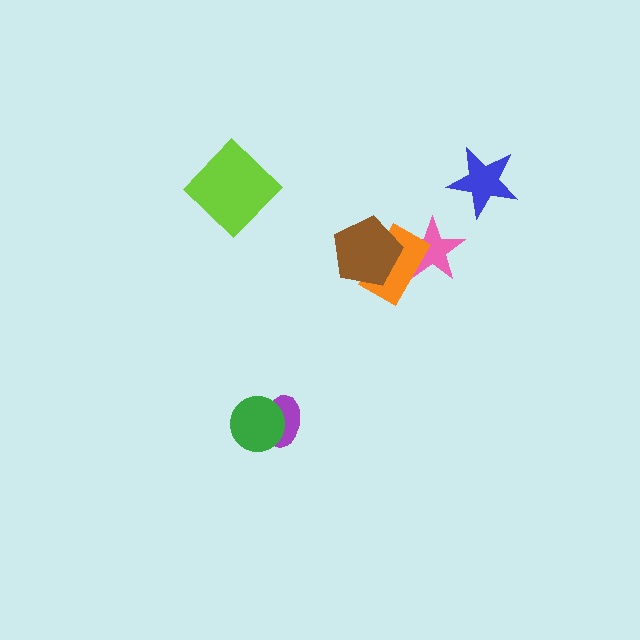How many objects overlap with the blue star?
0 objects overlap with the blue star.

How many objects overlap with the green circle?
1 object overlaps with the green circle.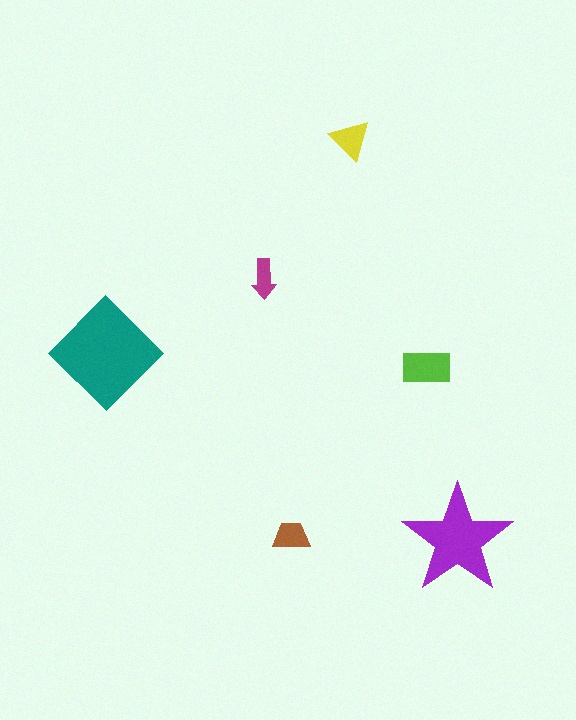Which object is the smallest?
The magenta arrow.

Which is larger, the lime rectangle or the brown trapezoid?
The lime rectangle.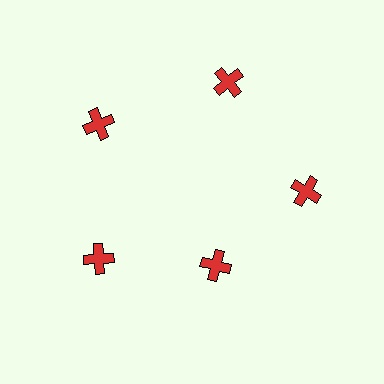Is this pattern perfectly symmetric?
No. The 5 red crosses are arranged in a ring, but one element near the 5 o'clock position is pulled inward toward the center, breaking the 5-fold rotational symmetry.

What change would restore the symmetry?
The symmetry would be restored by moving it outward, back onto the ring so that all 5 crosses sit at equal angles and equal distance from the center.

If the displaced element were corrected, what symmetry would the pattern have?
It would have 5-fold rotational symmetry — the pattern would map onto itself every 72 degrees.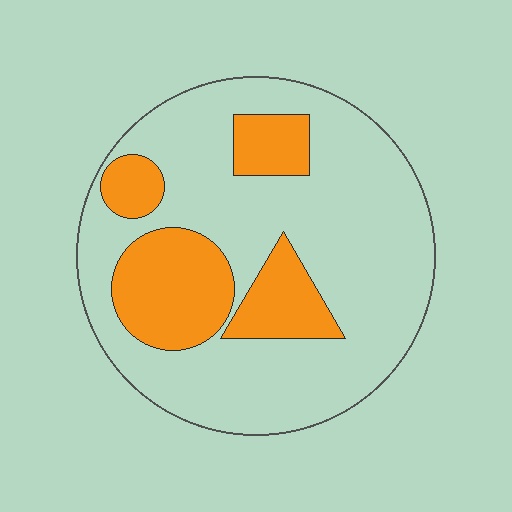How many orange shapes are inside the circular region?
4.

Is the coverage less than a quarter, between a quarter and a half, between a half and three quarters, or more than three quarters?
Between a quarter and a half.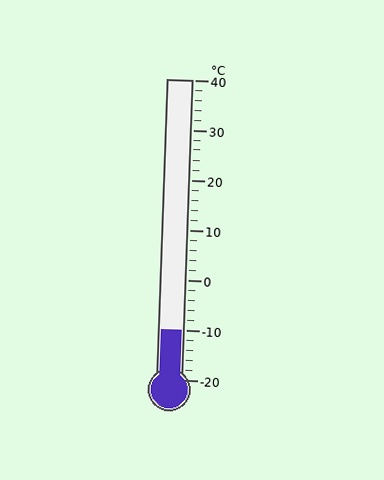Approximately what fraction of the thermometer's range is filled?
The thermometer is filled to approximately 15% of its range.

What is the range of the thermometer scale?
The thermometer scale ranges from -20°C to 40°C.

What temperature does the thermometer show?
The thermometer shows approximately -10°C.